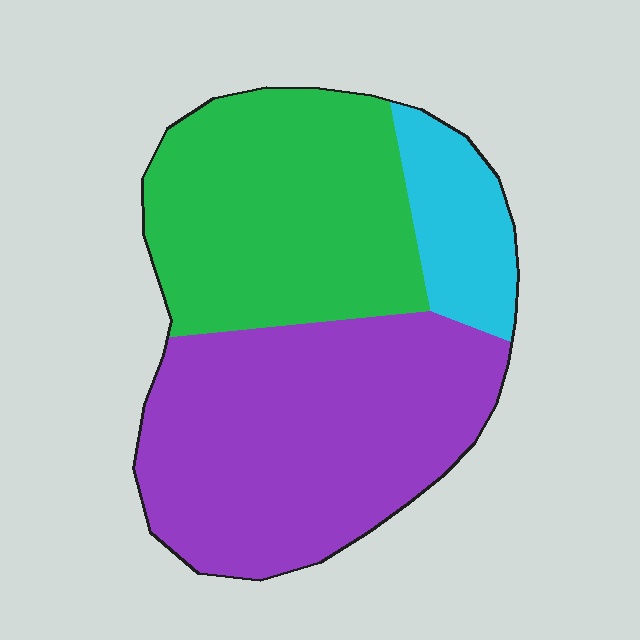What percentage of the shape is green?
Green covers around 40% of the shape.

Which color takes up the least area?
Cyan, at roughly 15%.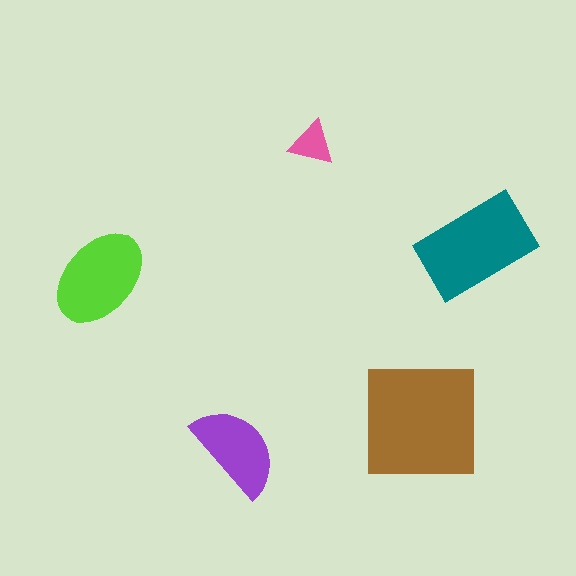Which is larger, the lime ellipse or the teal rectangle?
The teal rectangle.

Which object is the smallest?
The pink triangle.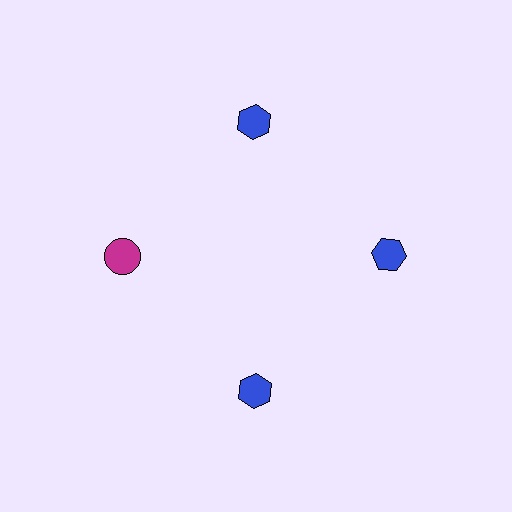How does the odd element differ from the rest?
It differs in both color (magenta instead of blue) and shape (circle instead of hexagon).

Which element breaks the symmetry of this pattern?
The magenta circle at roughly the 9 o'clock position breaks the symmetry. All other shapes are blue hexagons.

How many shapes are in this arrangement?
There are 4 shapes arranged in a ring pattern.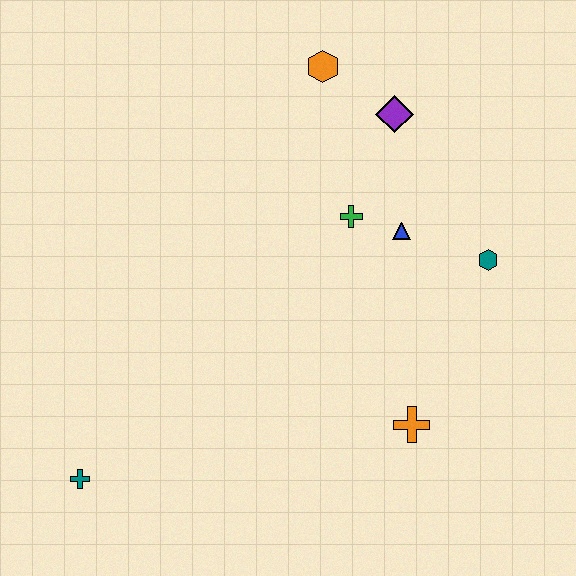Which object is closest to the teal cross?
The orange cross is closest to the teal cross.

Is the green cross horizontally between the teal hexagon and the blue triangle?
No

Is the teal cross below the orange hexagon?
Yes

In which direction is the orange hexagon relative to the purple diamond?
The orange hexagon is to the left of the purple diamond.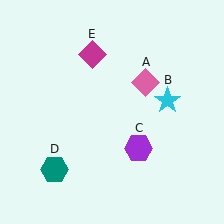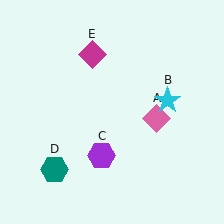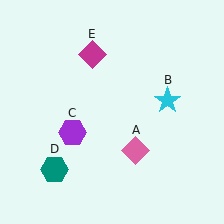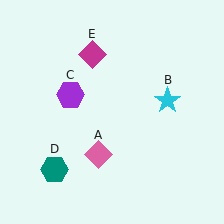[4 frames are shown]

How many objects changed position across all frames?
2 objects changed position: pink diamond (object A), purple hexagon (object C).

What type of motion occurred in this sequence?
The pink diamond (object A), purple hexagon (object C) rotated clockwise around the center of the scene.